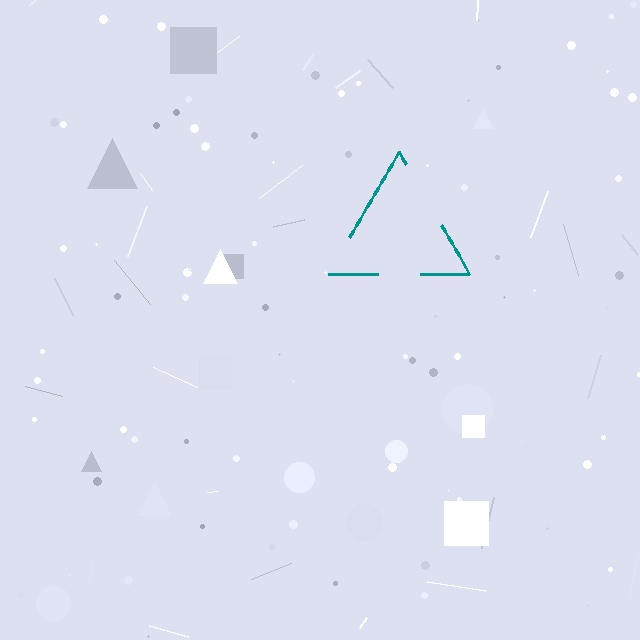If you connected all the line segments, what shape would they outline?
They would outline a triangle.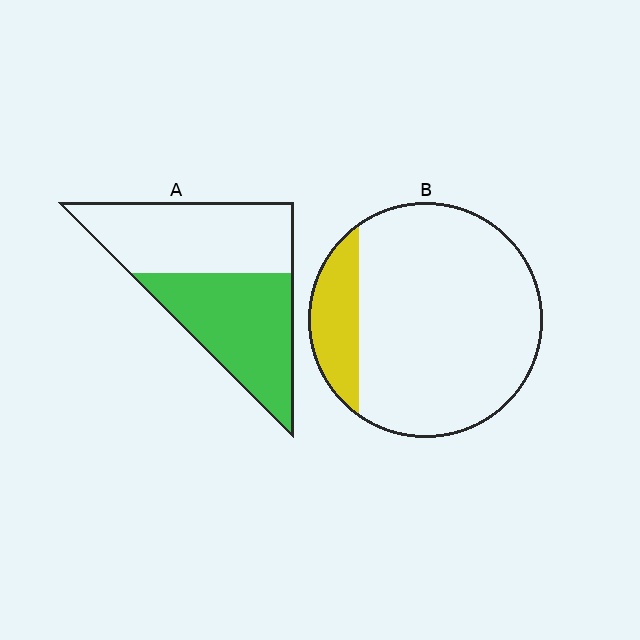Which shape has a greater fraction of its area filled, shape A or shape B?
Shape A.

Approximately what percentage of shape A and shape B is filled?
A is approximately 50% and B is approximately 15%.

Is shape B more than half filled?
No.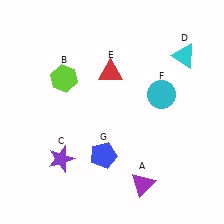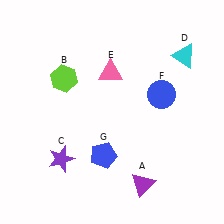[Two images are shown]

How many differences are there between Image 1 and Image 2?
There are 2 differences between the two images.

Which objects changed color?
E changed from red to pink. F changed from cyan to blue.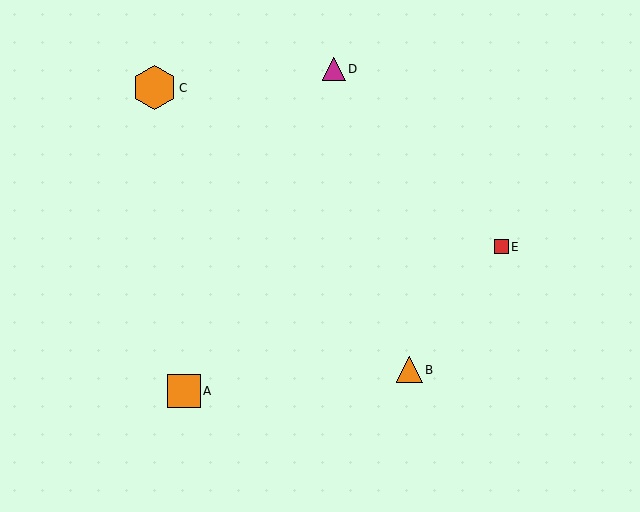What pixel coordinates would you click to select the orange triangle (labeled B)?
Click at (410, 370) to select the orange triangle B.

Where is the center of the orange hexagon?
The center of the orange hexagon is at (154, 88).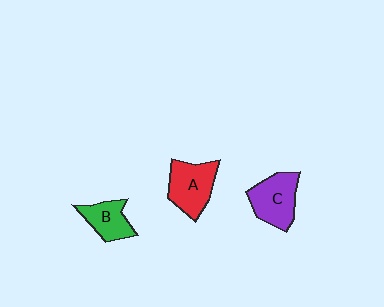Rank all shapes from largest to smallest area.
From largest to smallest: A (red), C (purple), B (green).